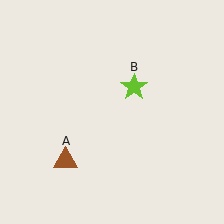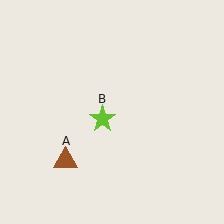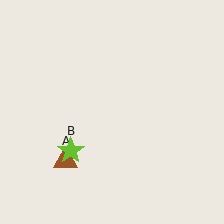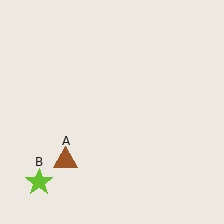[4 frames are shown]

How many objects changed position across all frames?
1 object changed position: lime star (object B).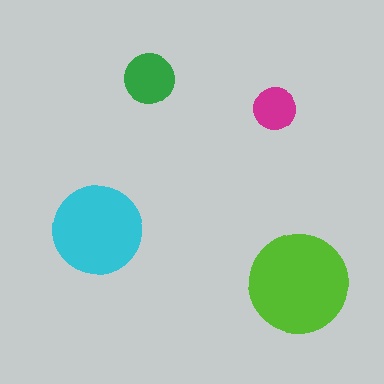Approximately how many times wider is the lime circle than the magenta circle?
About 2.5 times wider.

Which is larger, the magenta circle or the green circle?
The green one.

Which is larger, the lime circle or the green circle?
The lime one.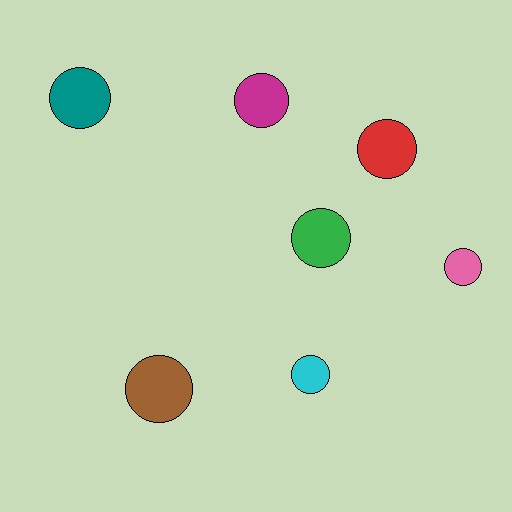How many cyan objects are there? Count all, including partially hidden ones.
There is 1 cyan object.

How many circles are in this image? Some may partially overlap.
There are 7 circles.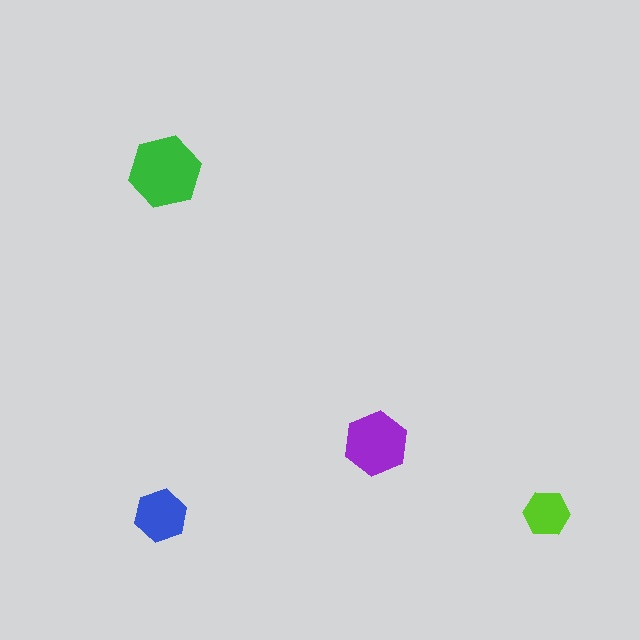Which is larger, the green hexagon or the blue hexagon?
The green one.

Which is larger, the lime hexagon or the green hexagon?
The green one.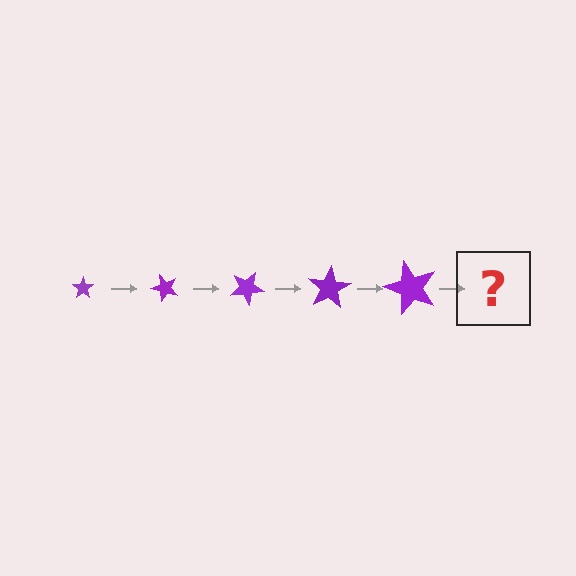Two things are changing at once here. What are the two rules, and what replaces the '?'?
The two rules are that the star grows larger each step and it rotates 50 degrees each step. The '?' should be a star, larger than the previous one and rotated 250 degrees from the start.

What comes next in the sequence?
The next element should be a star, larger than the previous one and rotated 250 degrees from the start.